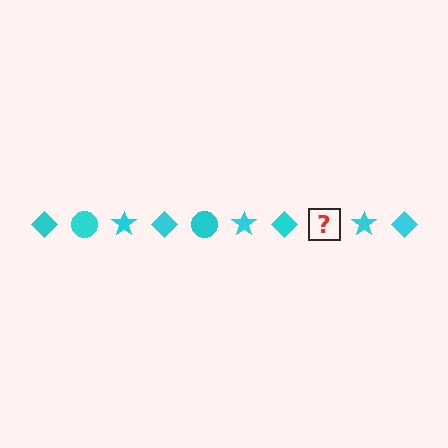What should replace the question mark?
The question mark should be replaced with a cyan circle.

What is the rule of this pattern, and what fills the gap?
The rule is that the pattern cycles through diamond, circle, star shapes in cyan. The gap should be filled with a cyan circle.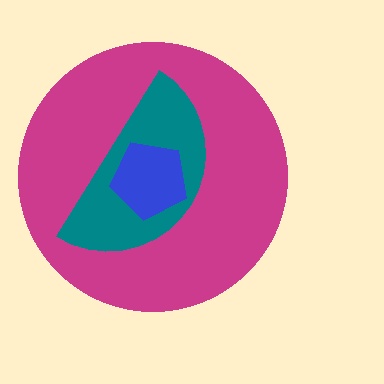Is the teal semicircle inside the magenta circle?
Yes.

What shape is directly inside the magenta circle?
The teal semicircle.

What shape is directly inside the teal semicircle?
The blue pentagon.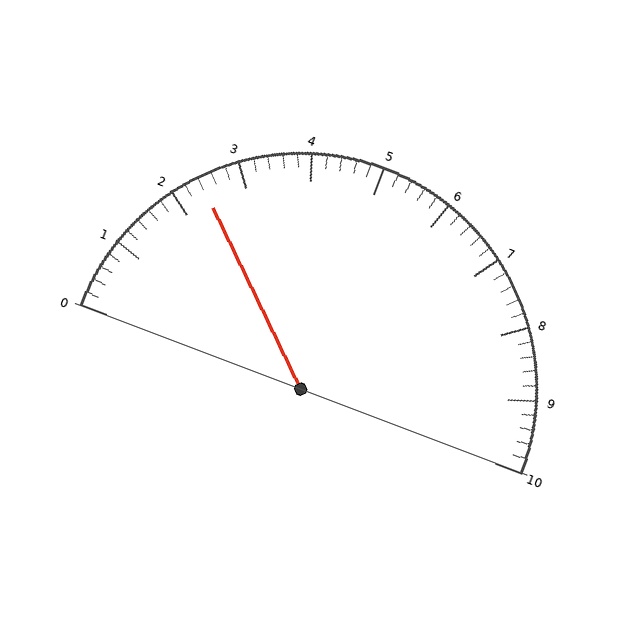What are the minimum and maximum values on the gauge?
The gauge ranges from 0 to 10.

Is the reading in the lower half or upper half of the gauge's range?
The reading is in the lower half of the range (0 to 10).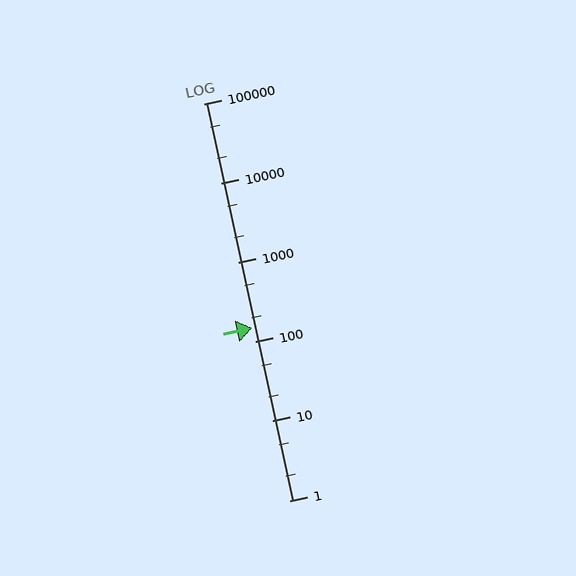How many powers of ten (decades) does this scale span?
The scale spans 5 decades, from 1 to 100000.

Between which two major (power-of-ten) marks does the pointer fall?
The pointer is between 100 and 1000.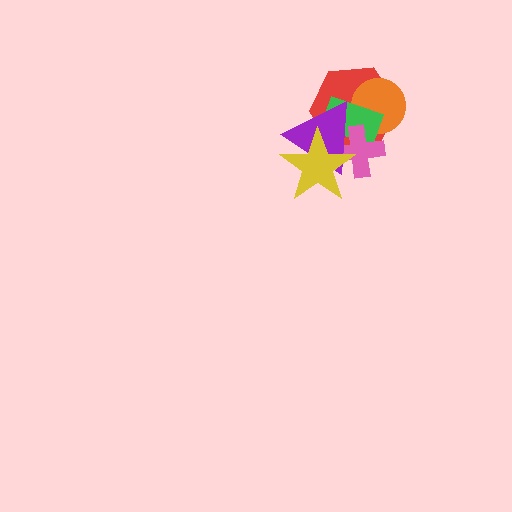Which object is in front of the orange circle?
The green rectangle is in front of the orange circle.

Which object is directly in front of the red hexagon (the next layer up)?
The orange circle is directly in front of the red hexagon.